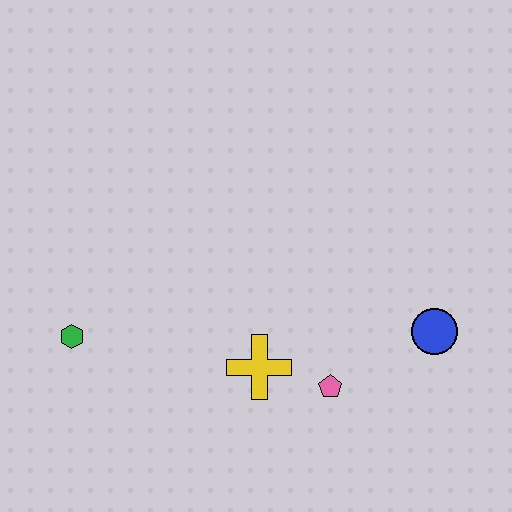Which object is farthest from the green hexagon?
The blue circle is farthest from the green hexagon.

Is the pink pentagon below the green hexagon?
Yes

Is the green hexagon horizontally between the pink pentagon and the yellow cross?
No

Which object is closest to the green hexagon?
The yellow cross is closest to the green hexagon.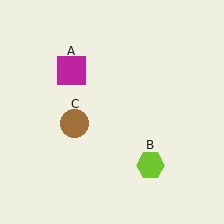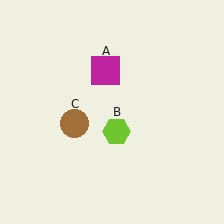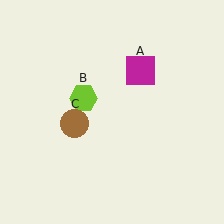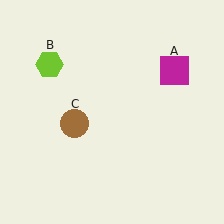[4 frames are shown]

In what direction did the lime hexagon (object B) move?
The lime hexagon (object B) moved up and to the left.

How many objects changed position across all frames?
2 objects changed position: magenta square (object A), lime hexagon (object B).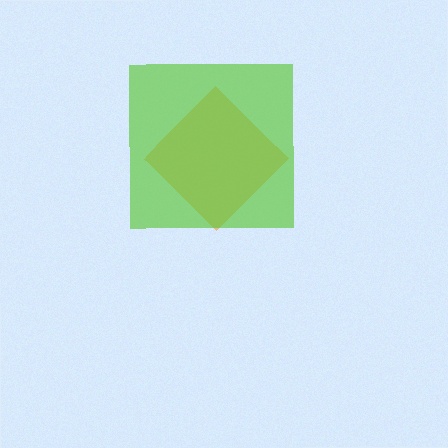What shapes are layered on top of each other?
The layered shapes are: an orange diamond, a lime square.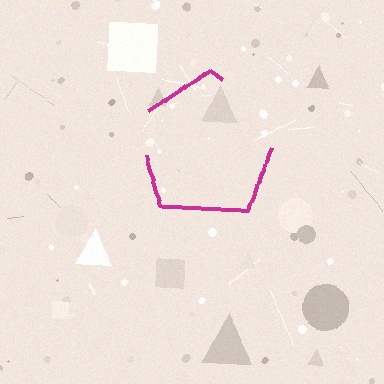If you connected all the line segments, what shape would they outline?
They would outline a pentagon.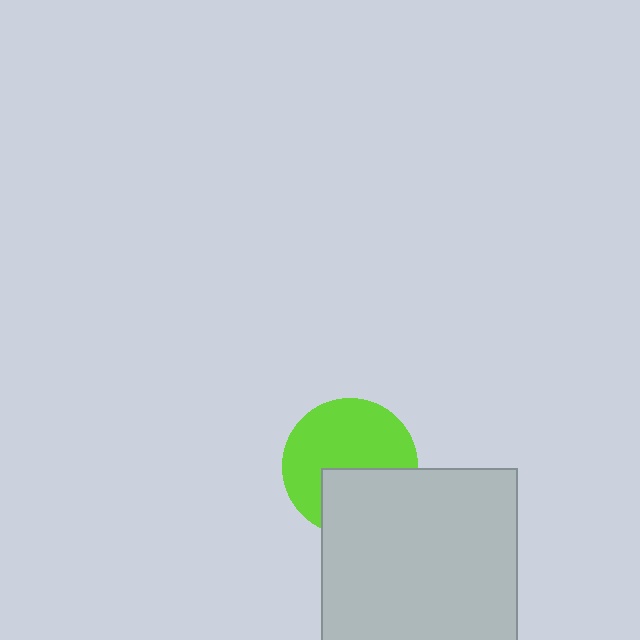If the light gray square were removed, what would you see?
You would see the complete lime circle.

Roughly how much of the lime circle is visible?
About half of it is visible (roughly 63%).